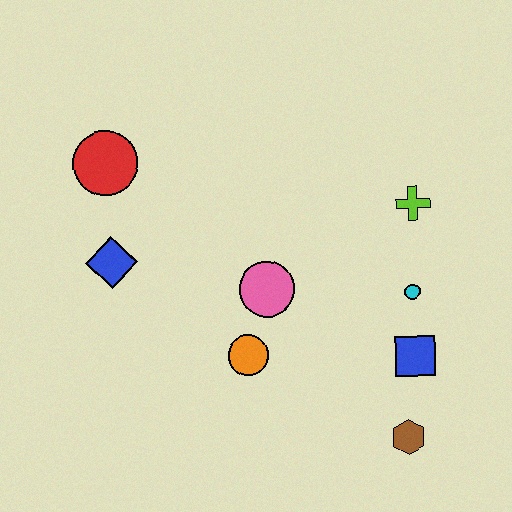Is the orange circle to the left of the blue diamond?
No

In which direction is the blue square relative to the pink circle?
The blue square is to the right of the pink circle.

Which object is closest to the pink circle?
The orange circle is closest to the pink circle.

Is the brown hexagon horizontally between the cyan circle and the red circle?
Yes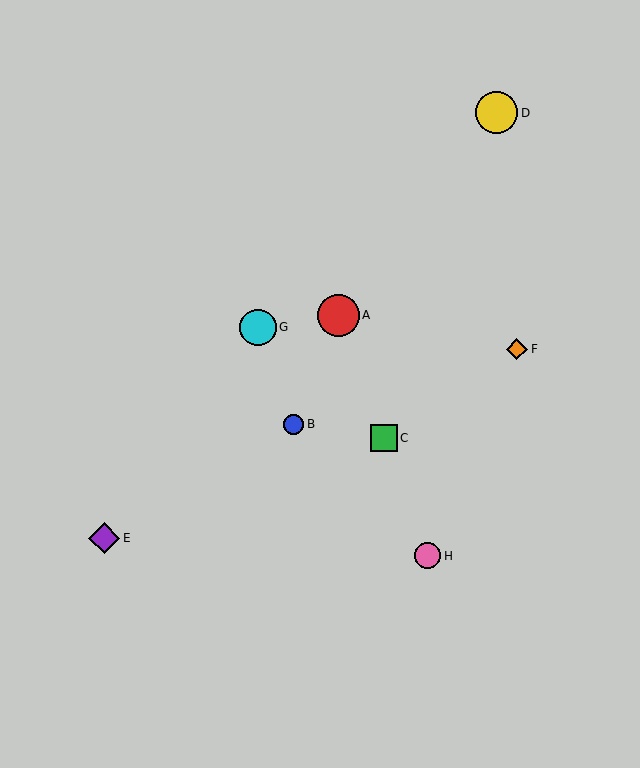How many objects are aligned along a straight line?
3 objects (A, C, H) are aligned along a straight line.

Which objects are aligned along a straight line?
Objects A, C, H are aligned along a straight line.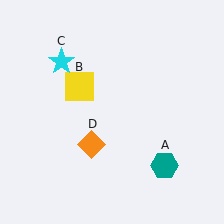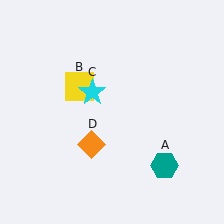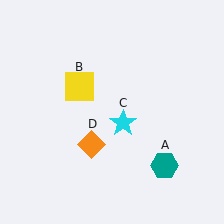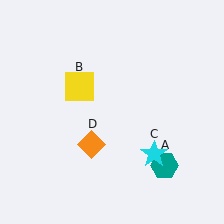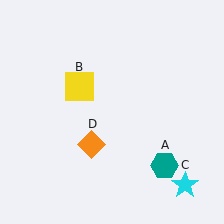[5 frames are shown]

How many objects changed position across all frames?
1 object changed position: cyan star (object C).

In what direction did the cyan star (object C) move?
The cyan star (object C) moved down and to the right.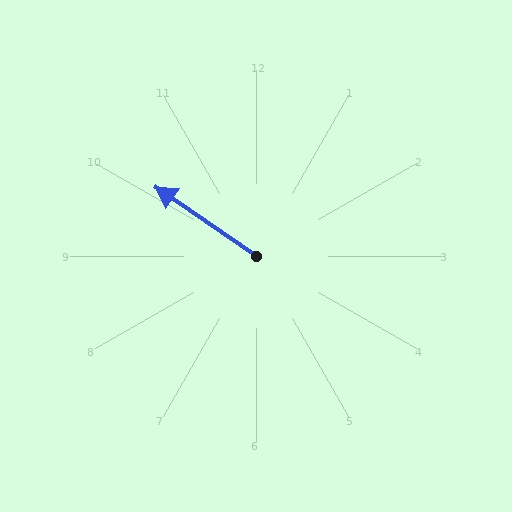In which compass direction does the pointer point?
Northwest.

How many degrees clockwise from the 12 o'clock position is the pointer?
Approximately 304 degrees.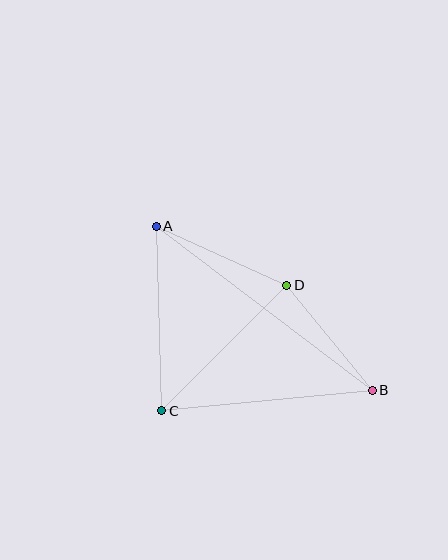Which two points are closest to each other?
Points B and D are closest to each other.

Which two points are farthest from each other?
Points A and B are farthest from each other.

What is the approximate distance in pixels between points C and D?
The distance between C and D is approximately 178 pixels.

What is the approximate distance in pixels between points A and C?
The distance between A and C is approximately 185 pixels.